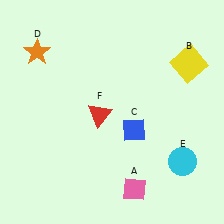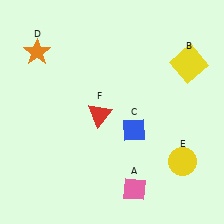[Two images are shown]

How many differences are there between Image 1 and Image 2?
There is 1 difference between the two images.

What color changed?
The circle (E) changed from cyan in Image 1 to yellow in Image 2.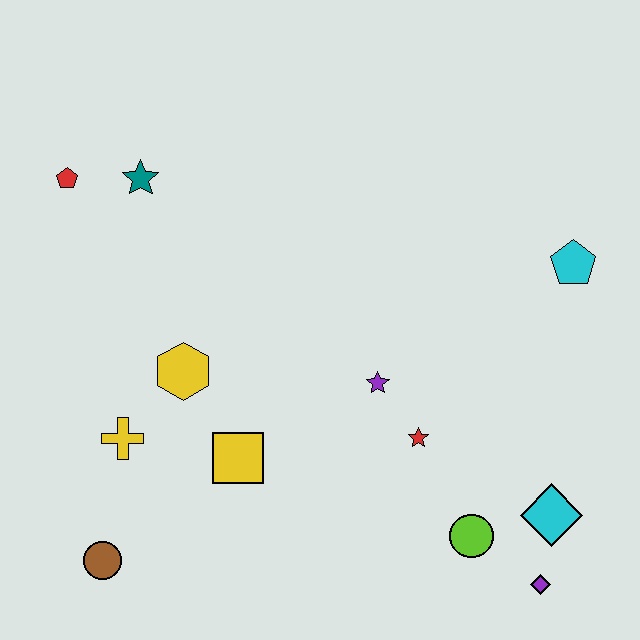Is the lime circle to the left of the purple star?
No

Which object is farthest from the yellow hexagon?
The purple diamond is farthest from the yellow hexagon.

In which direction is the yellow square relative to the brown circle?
The yellow square is to the right of the brown circle.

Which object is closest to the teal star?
The red pentagon is closest to the teal star.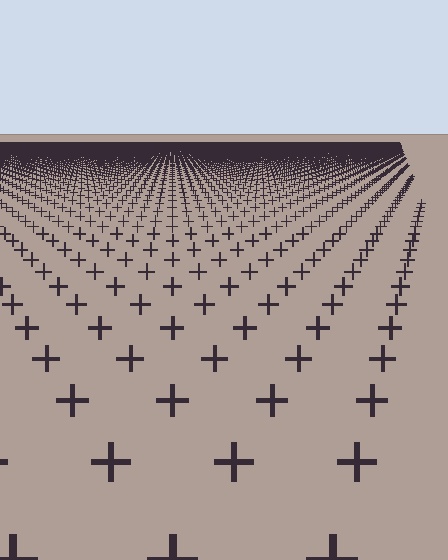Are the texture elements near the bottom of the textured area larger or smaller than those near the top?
Larger. Near the bottom, elements are closer to the viewer and appear at a bigger on-screen size.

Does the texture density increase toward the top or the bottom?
Density increases toward the top.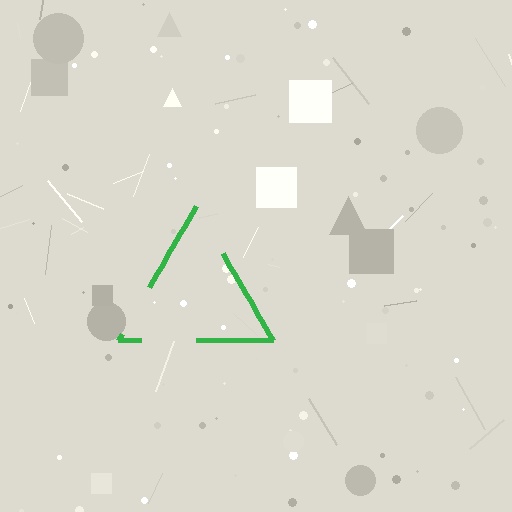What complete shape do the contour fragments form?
The contour fragments form a triangle.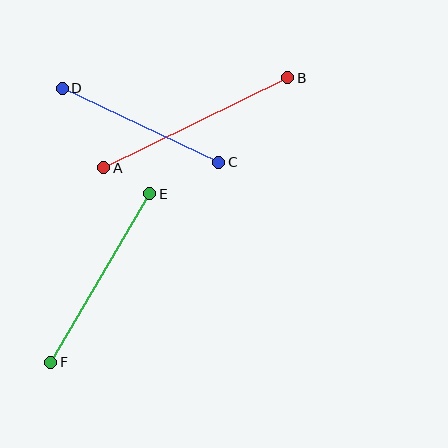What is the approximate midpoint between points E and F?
The midpoint is at approximately (100, 278) pixels.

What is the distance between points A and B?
The distance is approximately 205 pixels.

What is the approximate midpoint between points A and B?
The midpoint is at approximately (196, 123) pixels.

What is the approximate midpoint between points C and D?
The midpoint is at approximately (140, 125) pixels.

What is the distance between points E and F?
The distance is approximately 195 pixels.